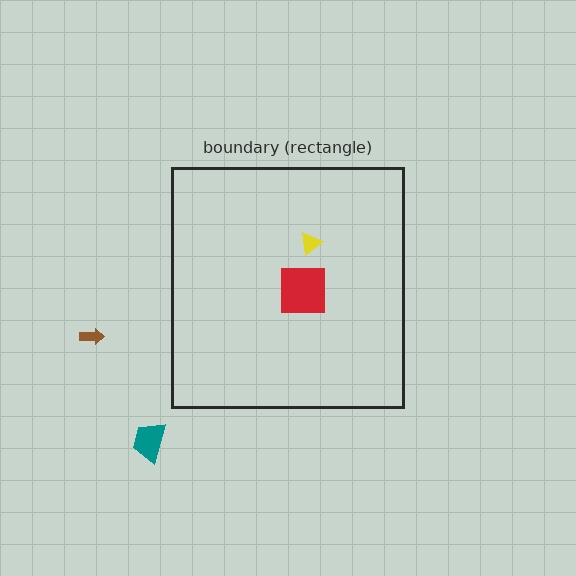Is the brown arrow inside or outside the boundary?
Outside.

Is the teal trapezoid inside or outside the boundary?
Outside.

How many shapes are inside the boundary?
2 inside, 2 outside.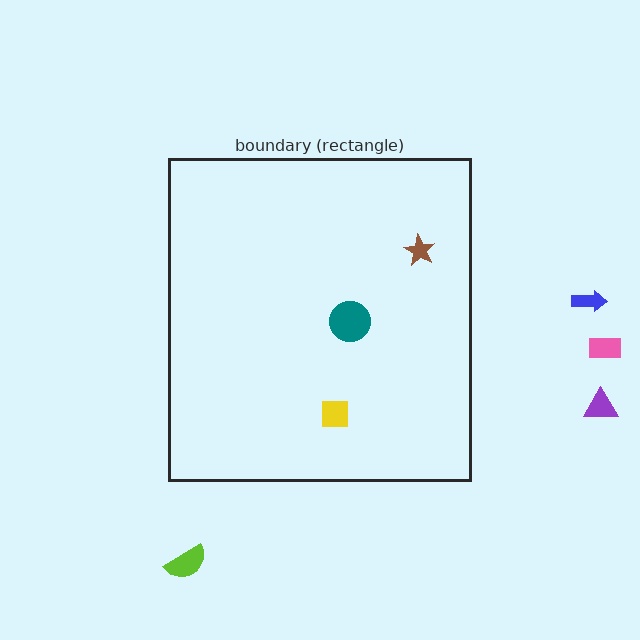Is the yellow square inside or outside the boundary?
Inside.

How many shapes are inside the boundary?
3 inside, 4 outside.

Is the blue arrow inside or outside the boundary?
Outside.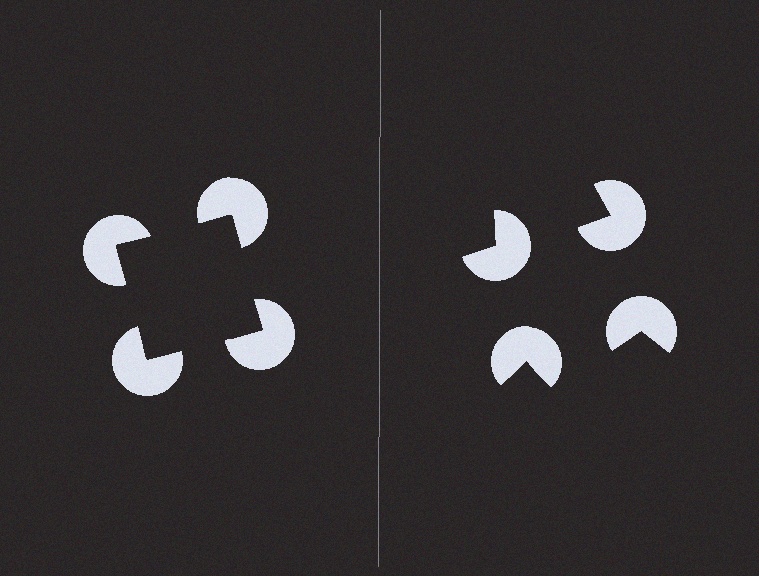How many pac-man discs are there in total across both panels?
8 — 4 on each side.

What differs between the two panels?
The pac-man discs are positioned identically on both sides; only the wedge orientations differ. On the left they align to a square; on the right they are misaligned.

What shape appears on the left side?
An illusory square.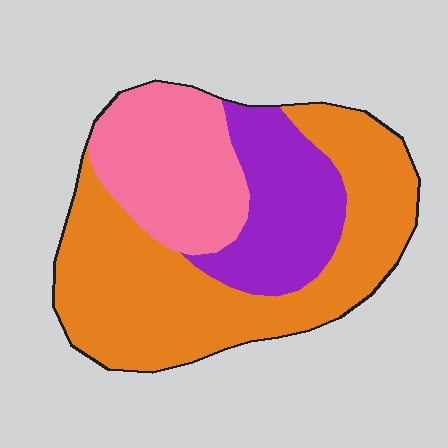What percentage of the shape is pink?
Pink covers 25% of the shape.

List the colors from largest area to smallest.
From largest to smallest: orange, pink, purple.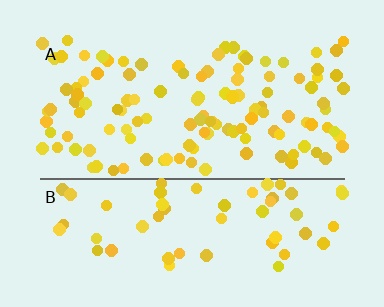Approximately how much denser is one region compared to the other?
Approximately 1.9× — region A over region B.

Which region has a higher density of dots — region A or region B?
A (the top).